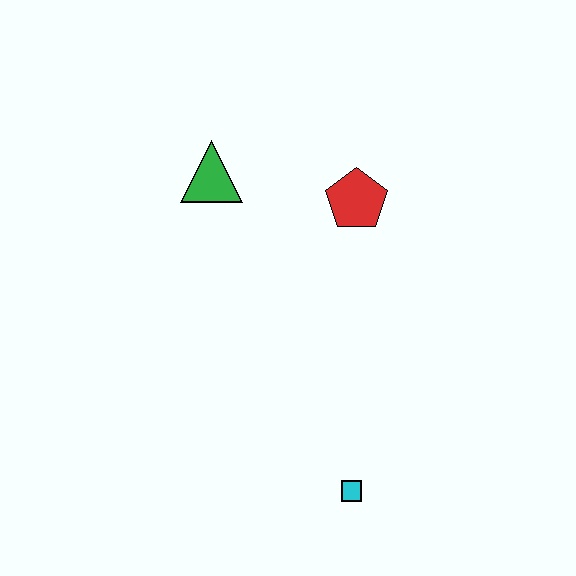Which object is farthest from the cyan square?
The green triangle is farthest from the cyan square.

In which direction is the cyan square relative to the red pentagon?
The cyan square is below the red pentagon.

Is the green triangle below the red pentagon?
No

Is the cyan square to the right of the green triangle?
Yes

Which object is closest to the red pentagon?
The green triangle is closest to the red pentagon.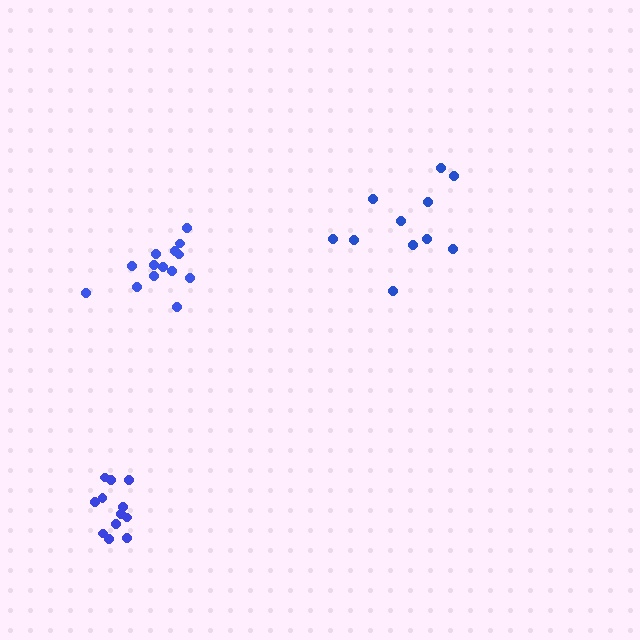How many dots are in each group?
Group 1: 11 dots, Group 2: 14 dots, Group 3: 12 dots (37 total).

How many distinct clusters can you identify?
There are 3 distinct clusters.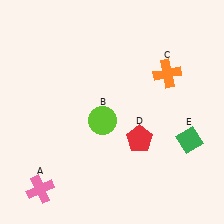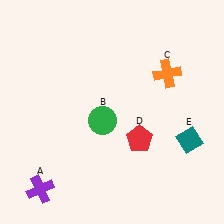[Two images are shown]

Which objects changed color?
A changed from pink to purple. B changed from lime to green. E changed from green to teal.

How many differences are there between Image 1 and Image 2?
There are 3 differences between the two images.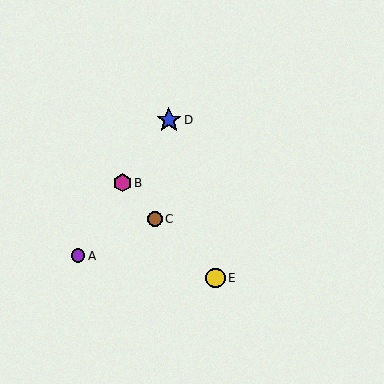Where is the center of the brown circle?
The center of the brown circle is at (155, 219).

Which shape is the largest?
The blue star (labeled D) is the largest.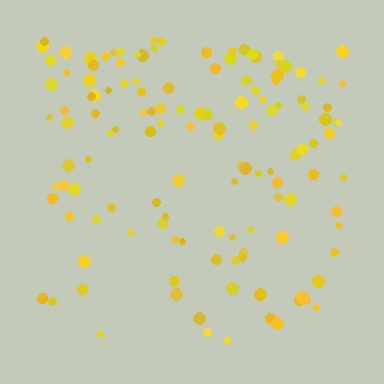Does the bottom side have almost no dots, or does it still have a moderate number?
Still a moderate number, just noticeably fewer than the top.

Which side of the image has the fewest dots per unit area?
The bottom.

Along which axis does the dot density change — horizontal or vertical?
Vertical.